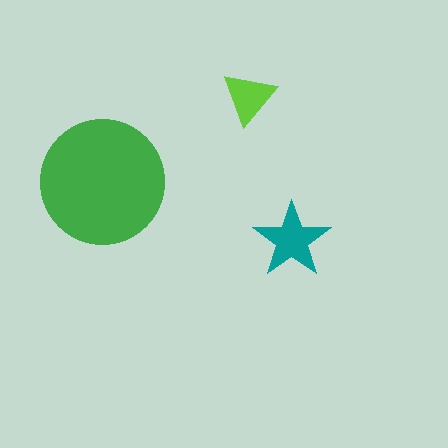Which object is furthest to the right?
The teal star is rightmost.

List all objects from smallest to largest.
The lime triangle, the teal star, the green circle.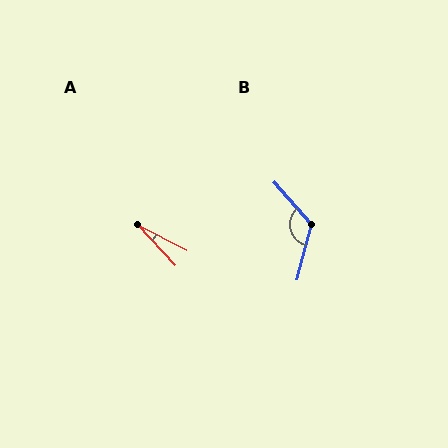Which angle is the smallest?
A, at approximately 21 degrees.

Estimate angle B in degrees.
Approximately 124 degrees.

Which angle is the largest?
B, at approximately 124 degrees.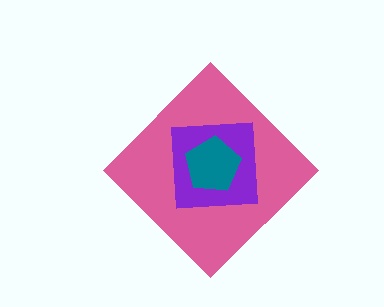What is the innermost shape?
The teal pentagon.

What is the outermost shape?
The pink diamond.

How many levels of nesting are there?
3.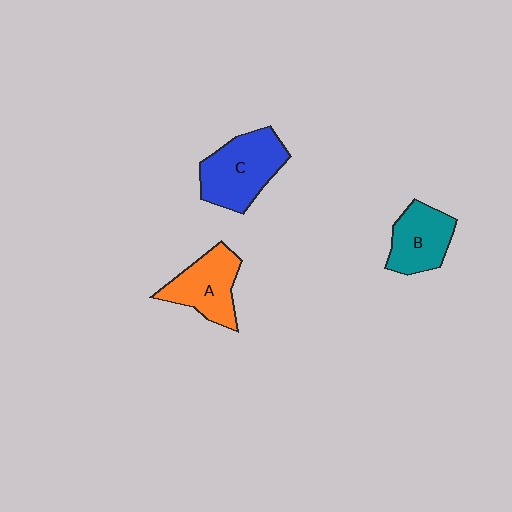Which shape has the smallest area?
Shape B (teal).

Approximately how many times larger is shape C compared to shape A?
Approximately 1.2 times.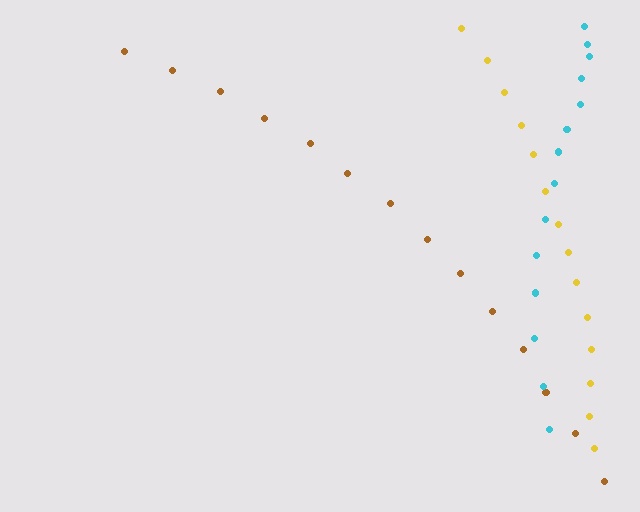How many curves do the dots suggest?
There are 3 distinct paths.